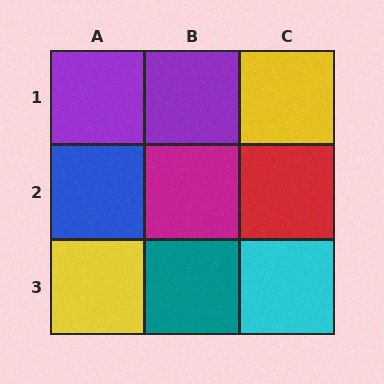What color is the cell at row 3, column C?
Cyan.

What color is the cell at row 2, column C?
Red.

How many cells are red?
1 cell is red.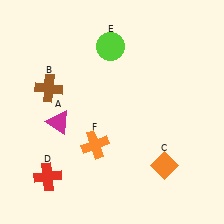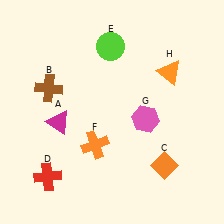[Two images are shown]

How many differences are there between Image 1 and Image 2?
There are 2 differences between the two images.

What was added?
A pink hexagon (G), an orange triangle (H) were added in Image 2.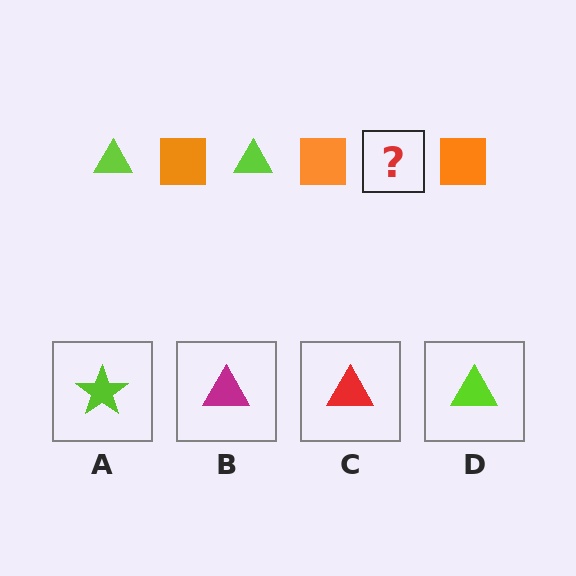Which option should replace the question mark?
Option D.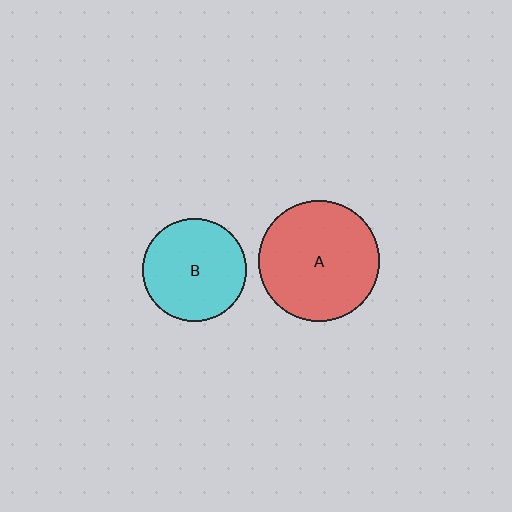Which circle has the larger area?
Circle A (red).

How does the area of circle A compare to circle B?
Approximately 1.4 times.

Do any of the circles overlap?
No, none of the circles overlap.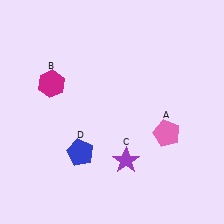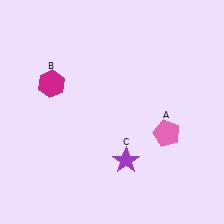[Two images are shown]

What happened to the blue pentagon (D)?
The blue pentagon (D) was removed in Image 2. It was in the bottom-left area of Image 1.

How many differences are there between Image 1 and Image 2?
There is 1 difference between the two images.